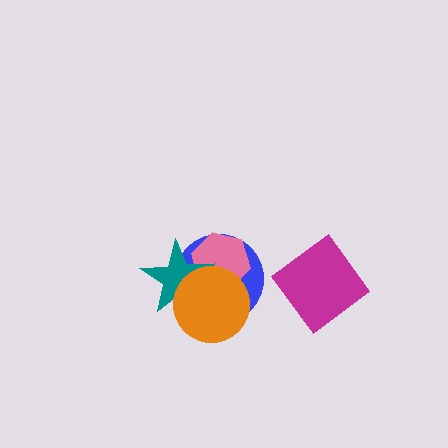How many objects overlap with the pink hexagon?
3 objects overlap with the pink hexagon.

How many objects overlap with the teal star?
3 objects overlap with the teal star.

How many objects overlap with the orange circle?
3 objects overlap with the orange circle.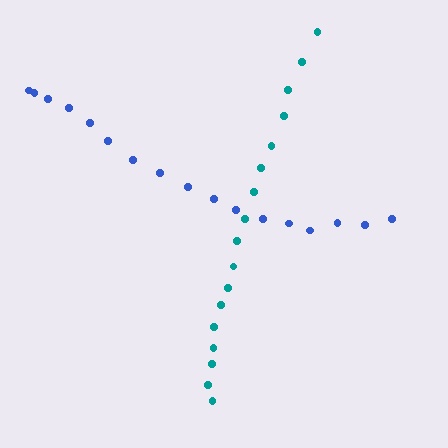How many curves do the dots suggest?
There are 2 distinct paths.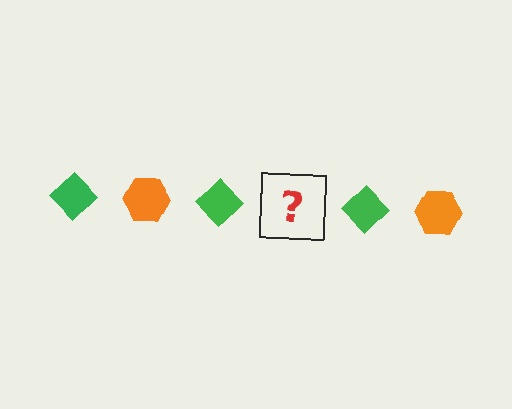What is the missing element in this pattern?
The missing element is an orange hexagon.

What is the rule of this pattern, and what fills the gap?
The rule is that the pattern alternates between green diamond and orange hexagon. The gap should be filled with an orange hexagon.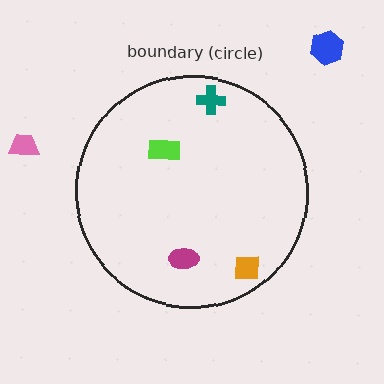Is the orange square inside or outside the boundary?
Inside.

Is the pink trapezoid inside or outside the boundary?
Outside.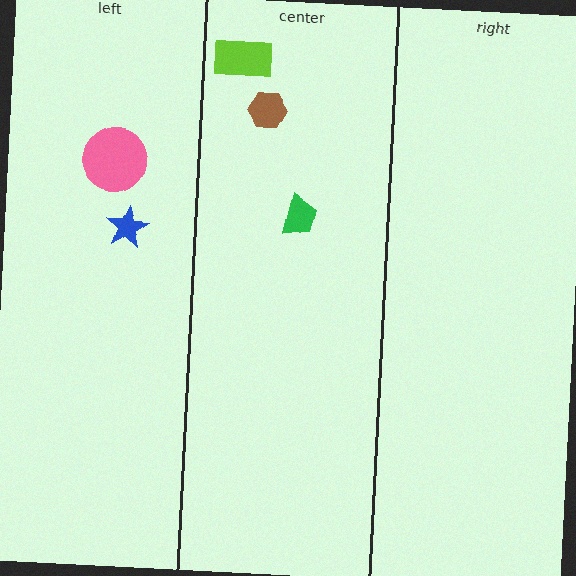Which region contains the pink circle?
The left region.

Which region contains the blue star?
The left region.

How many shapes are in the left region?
2.